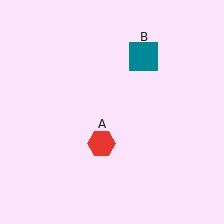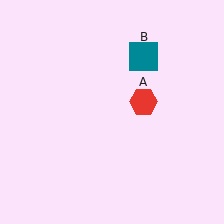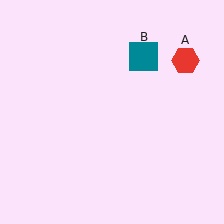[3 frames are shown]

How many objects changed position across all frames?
1 object changed position: red hexagon (object A).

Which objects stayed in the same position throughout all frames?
Teal square (object B) remained stationary.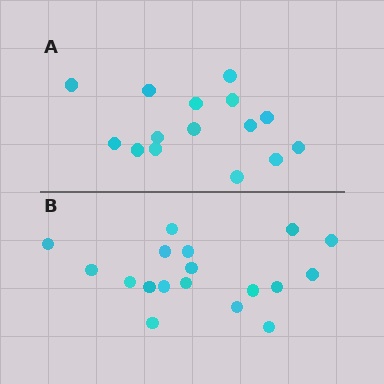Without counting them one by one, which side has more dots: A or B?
Region B (the bottom region) has more dots.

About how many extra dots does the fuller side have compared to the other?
Region B has just a few more — roughly 2 or 3 more dots than region A.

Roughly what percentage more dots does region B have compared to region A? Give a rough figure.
About 20% more.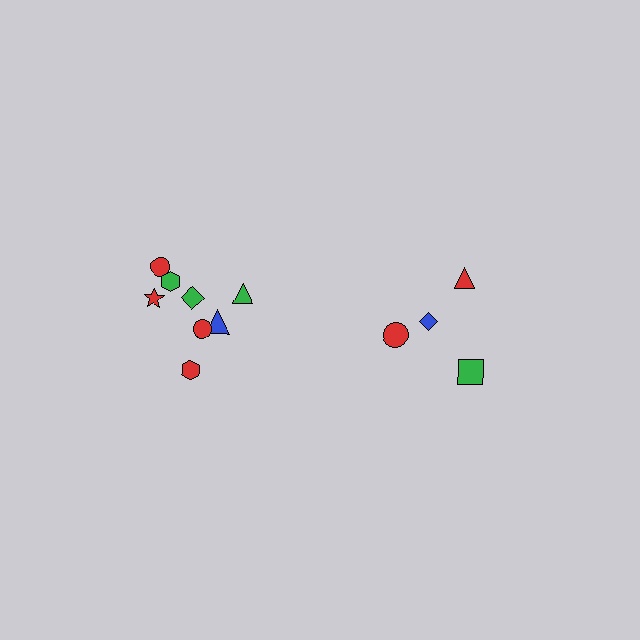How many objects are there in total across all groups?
There are 12 objects.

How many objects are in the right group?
There are 4 objects.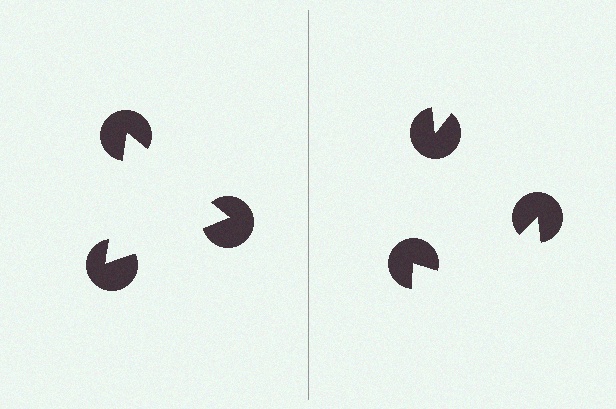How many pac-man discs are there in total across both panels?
6 — 3 on each side.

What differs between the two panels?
The pac-man discs are positioned identically on both sides; only the wedge orientations differ. On the left they align to a triangle; on the right they are misaligned.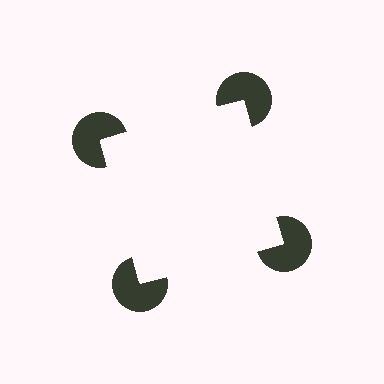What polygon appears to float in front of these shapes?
An illusory square — its edges are inferred from the aligned wedge cuts in the pac-man discs, not physically drawn.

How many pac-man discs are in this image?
There are 4 — one at each vertex of the illusory square.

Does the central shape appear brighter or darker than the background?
It typically appears slightly brighter than the background, even though no actual brightness change is drawn.